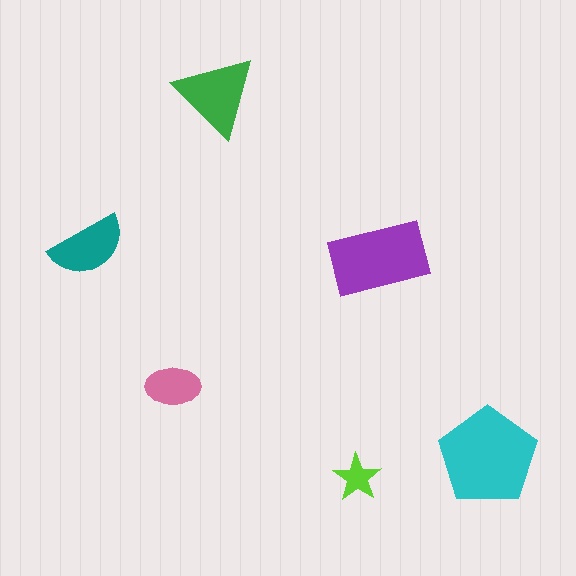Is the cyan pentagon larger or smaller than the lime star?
Larger.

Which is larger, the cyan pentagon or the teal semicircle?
The cyan pentagon.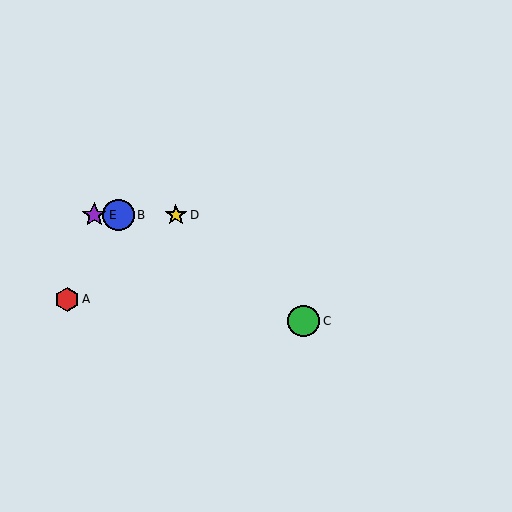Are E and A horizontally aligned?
No, E is at y≈215 and A is at y≈299.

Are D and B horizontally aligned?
Yes, both are at y≈215.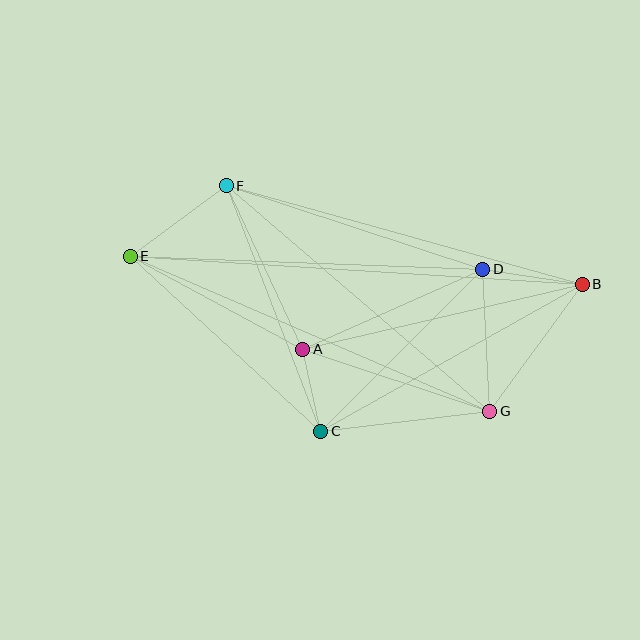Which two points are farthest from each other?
Points B and E are farthest from each other.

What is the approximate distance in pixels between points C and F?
The distance between C and F is approximately 263 pixels.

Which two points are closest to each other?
Points A and C are closest to each other.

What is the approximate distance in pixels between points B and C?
The distance between B and C is approximately 300 pixels.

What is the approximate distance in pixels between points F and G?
The distance between F and G is approximately 347 pixels.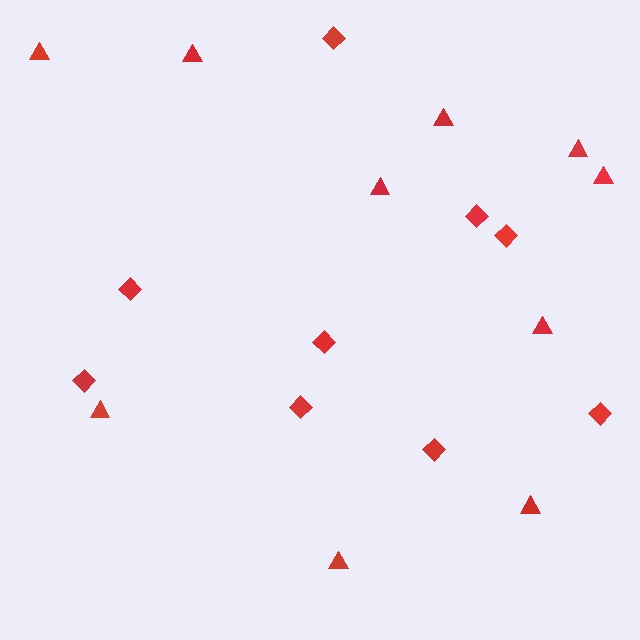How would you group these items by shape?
There are 2 groups: one group of diamonds (9) and one group of triangles (10).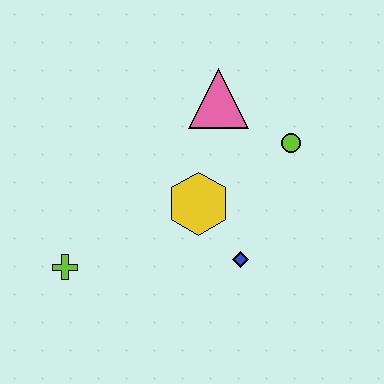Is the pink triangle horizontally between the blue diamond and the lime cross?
Yes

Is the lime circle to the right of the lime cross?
Yes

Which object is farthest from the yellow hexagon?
The lime cross is farthest from the yellow hexagon.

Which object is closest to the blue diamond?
The yellow hexagon is closest to the blue diamond.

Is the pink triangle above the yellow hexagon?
Yes